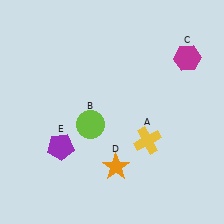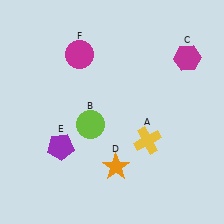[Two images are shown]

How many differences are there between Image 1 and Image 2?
There is 1 difference between the two images.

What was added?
A magenta circle (F) was added in Image 2.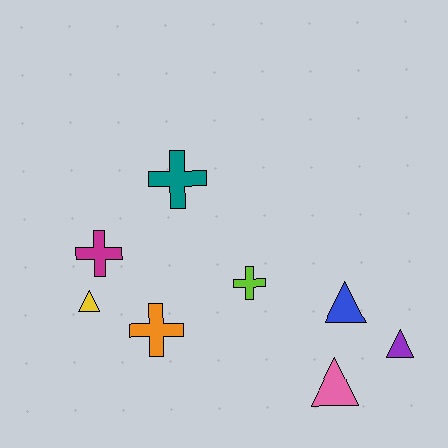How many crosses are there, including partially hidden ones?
There are 4 crosses.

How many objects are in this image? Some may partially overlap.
There are 8 objects.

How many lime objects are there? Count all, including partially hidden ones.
There is 1 lime object.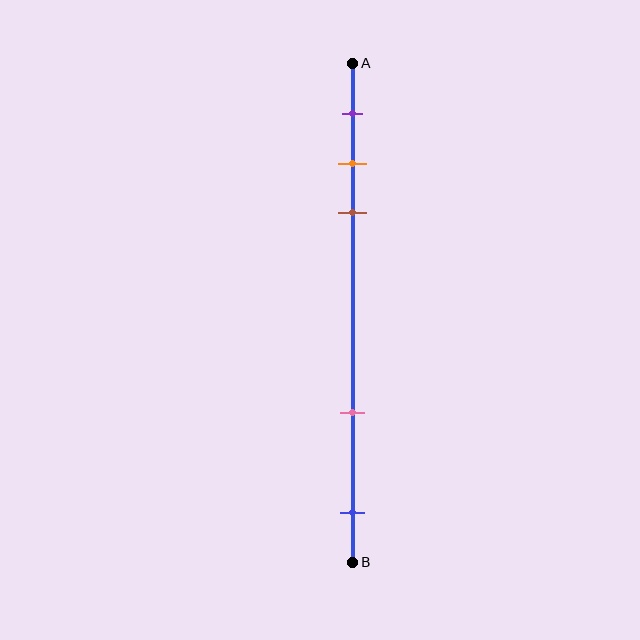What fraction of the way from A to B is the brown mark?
The brown mark is approximately 30% (0.3) of the way from A to B.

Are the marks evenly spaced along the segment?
No, the marks are not evenly spaced.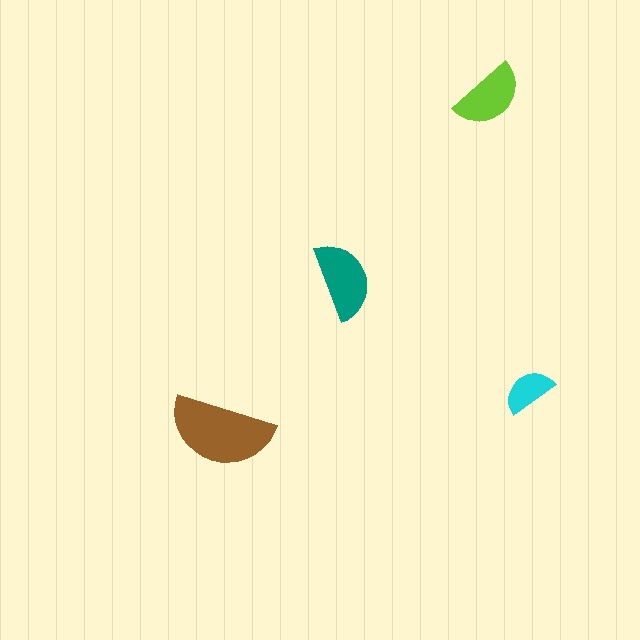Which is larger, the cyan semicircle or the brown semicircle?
The brown one.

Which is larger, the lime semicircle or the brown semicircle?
The brown one.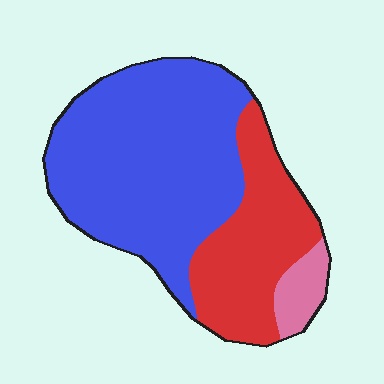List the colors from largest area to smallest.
From largest to smallest: blue, red, pink.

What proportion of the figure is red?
Red covers roughly 30% of the figure.